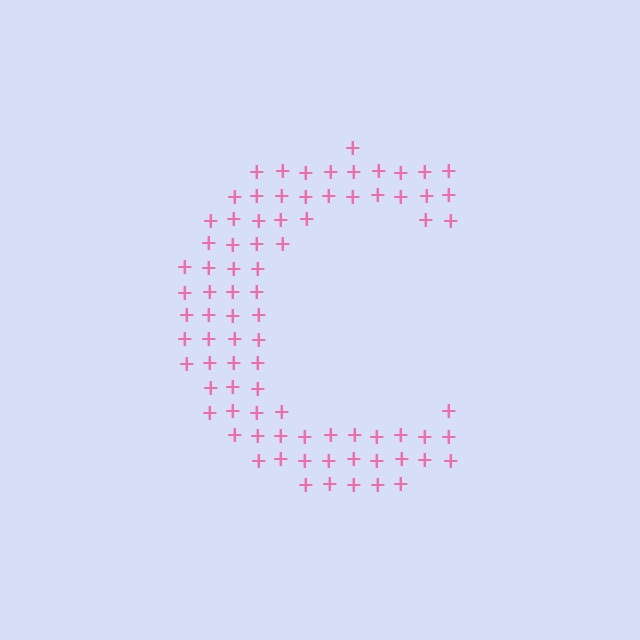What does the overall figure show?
The overall figure shows the letter C.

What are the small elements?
The small elements are plus signs.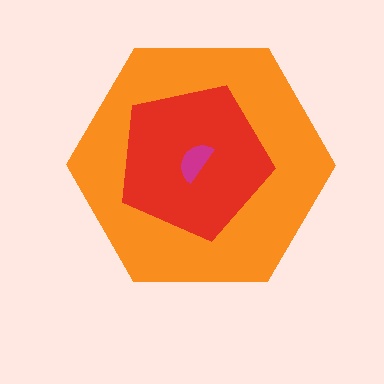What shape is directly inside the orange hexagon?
The red pentagon.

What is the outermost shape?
The orange hexagon.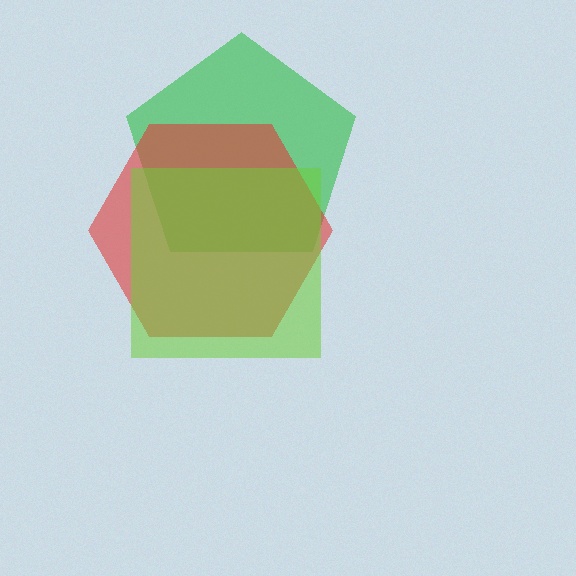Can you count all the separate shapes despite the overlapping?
Yes, there are 3 separate shapes.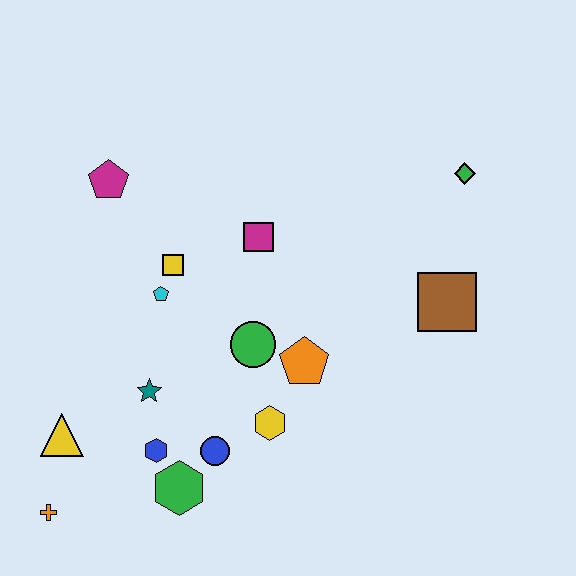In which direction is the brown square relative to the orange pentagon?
The brown square is to the right of the orange pentagon.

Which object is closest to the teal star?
The blue hexagon is closest to the teal star.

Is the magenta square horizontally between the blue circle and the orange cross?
No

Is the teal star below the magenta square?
Yes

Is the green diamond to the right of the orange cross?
Yes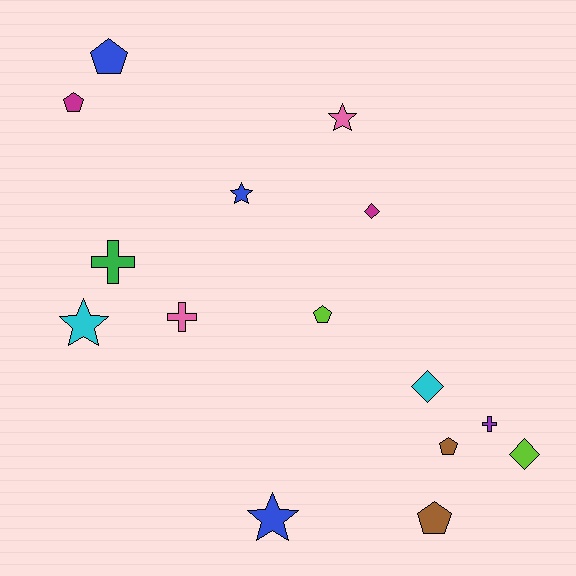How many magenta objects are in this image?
There are 2 magenta objects.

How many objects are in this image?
There are 15 objects.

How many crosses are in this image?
There are 3 crosses.